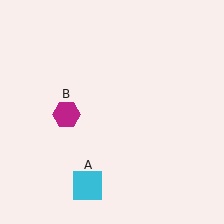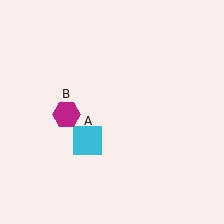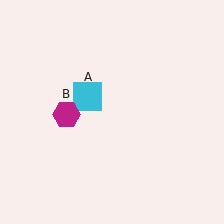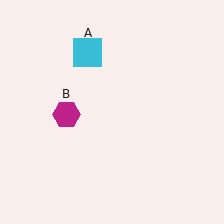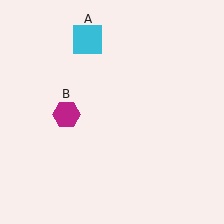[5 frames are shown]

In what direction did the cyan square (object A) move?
The cyan square (object A) moved up.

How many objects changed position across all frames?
1 object changed position: cyan square (object A).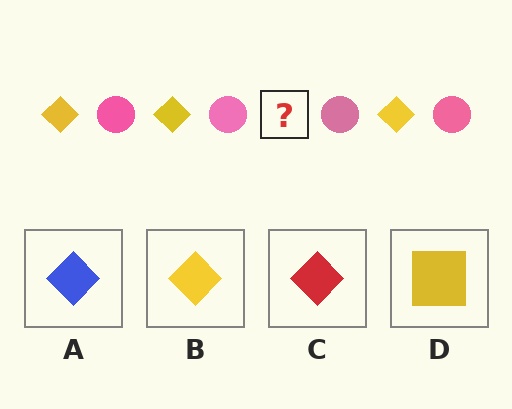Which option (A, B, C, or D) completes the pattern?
B.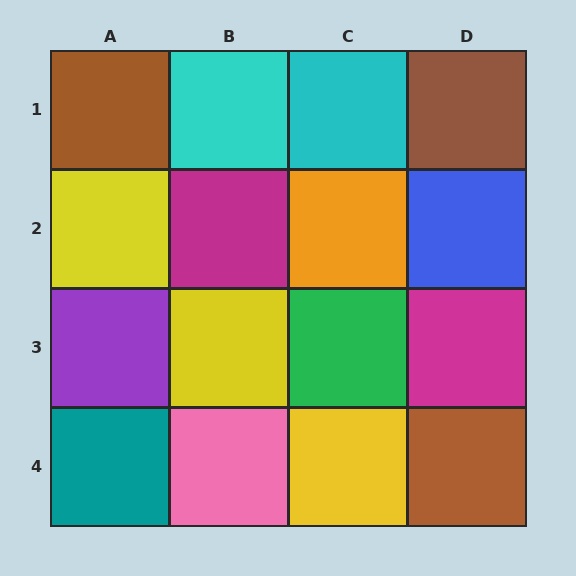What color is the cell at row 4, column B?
Pink.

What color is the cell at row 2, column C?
Orange.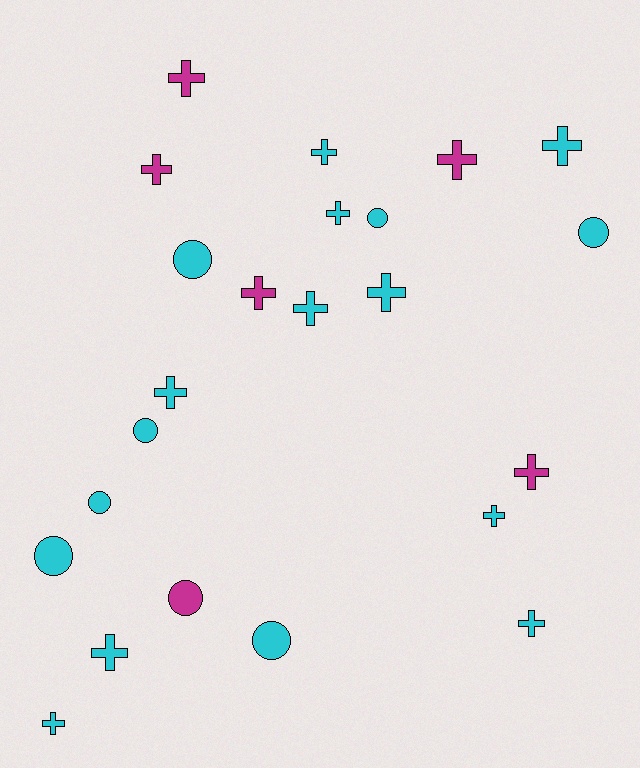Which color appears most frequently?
Cyan, with 17 objects.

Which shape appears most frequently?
Cross, with 15 objects.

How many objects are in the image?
There are 23 objects.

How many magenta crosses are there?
There are 5 magenta crosses.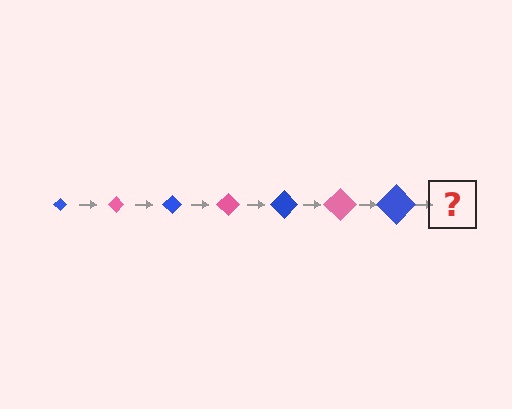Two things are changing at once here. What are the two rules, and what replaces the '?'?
The two rules are that the diamond grows larger each step and the color cycles through blue and pink. The '?' should be a pink diamond, larger than the previous one.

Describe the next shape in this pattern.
It should be a pink diamond, larger than the previous one.